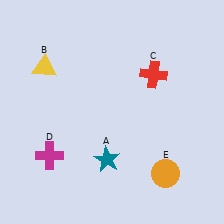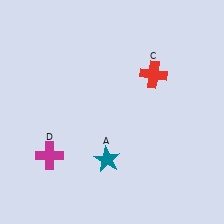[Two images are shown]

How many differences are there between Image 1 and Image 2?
There are 2 differences between the two images.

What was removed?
The orange circle (E), the yellow triangle (B) were removed in Image 2.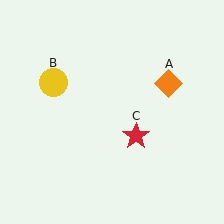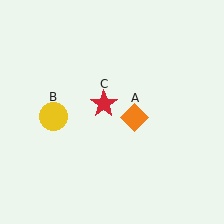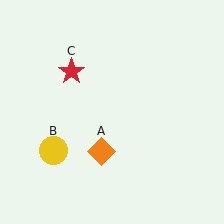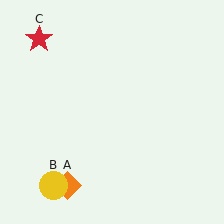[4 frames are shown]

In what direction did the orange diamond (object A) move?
The orange diamond (object A) moved down and to the left.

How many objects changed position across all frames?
3 objects changed position: orange diamond (object A), yellow circle (object B), red star (object C).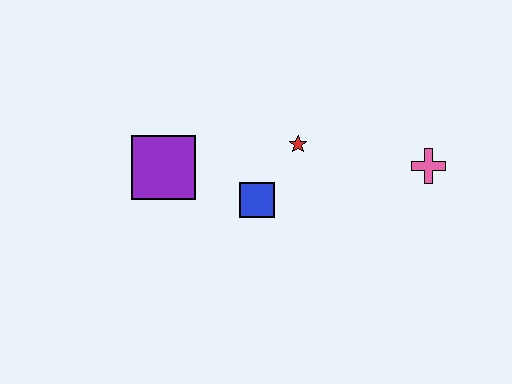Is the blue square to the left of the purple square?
No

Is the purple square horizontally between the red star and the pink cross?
No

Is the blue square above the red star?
No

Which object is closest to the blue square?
The red star is closest to the blue square.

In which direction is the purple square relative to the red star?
The purple square is to the left of the red star.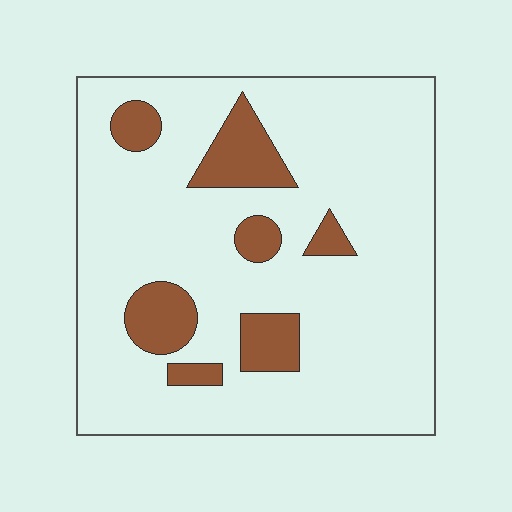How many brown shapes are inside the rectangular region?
7.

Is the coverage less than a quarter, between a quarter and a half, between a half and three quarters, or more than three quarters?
Less than a quarter.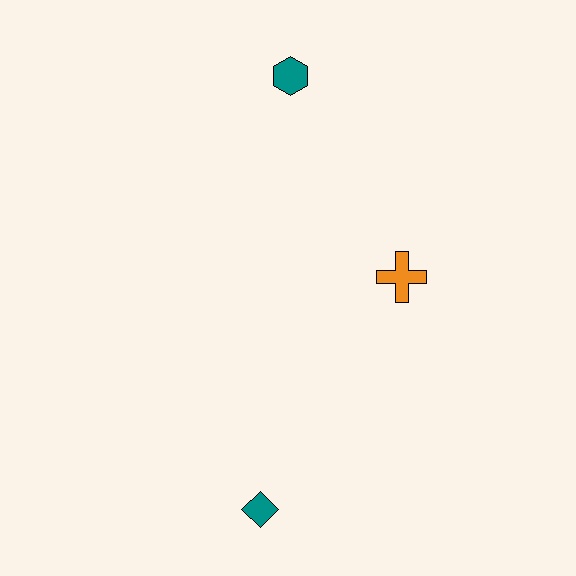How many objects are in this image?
There are 3 objects.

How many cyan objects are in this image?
There are no cyan objects.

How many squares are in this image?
There are no squares.